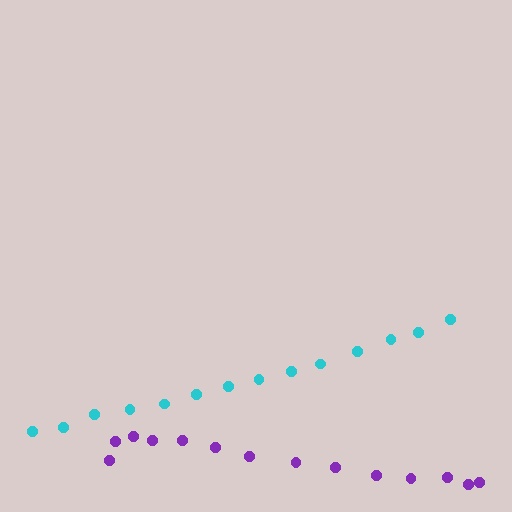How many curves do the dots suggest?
There are 2 distinct paths.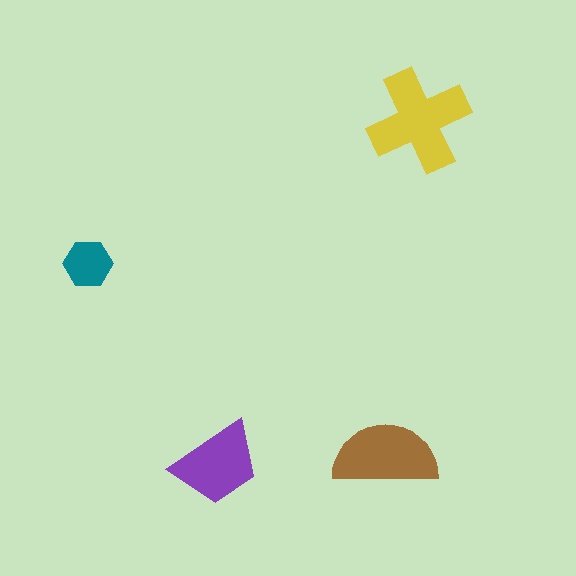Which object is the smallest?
The teal hexagon.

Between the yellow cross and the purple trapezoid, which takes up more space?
The yellow cross.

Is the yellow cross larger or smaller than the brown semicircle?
Larger.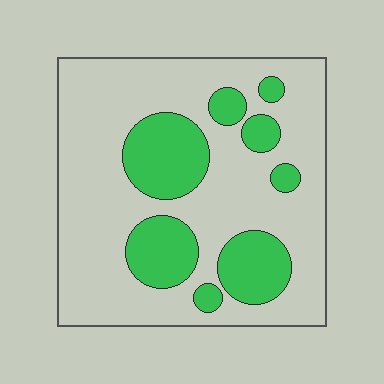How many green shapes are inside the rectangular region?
8.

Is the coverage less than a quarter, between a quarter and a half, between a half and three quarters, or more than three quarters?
Between a quarter and a half.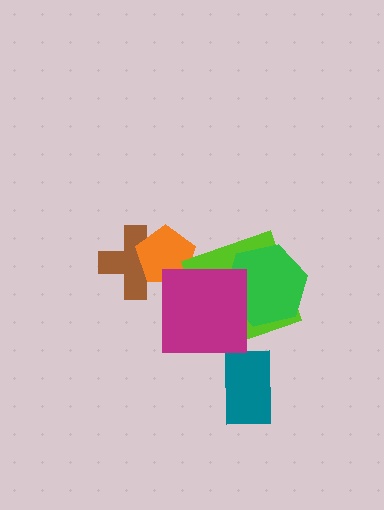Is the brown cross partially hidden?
Yes, it is partially covered by another shape.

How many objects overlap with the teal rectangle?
0 objects overlap with the teal rectangle.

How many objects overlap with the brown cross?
1 object overlaps with the brown cross.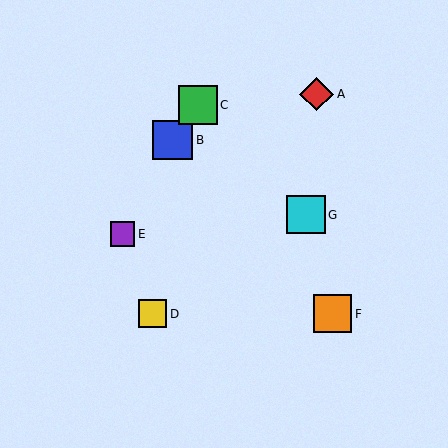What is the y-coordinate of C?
Object C is at y≈105.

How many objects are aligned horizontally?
2 objects (D, F) are aligned horizontally.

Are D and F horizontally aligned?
Yes, both are at y≈314.